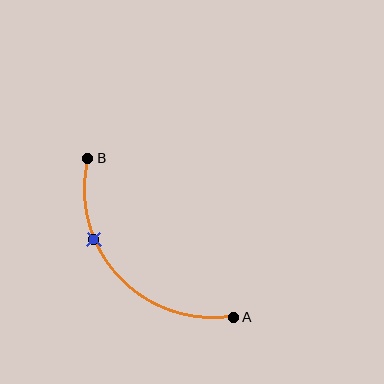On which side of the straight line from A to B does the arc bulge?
The arc bulges below and to the left of the straight line connecting A and B.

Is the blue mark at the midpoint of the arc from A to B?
No. The blue mark lies on the arc but is closer to endpoint B. The arc midpoint would be at the point on the curve equidistant along the arc from both A and B.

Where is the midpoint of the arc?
The arc midpoint is the point on the curve farthest from the straight line joining A and B. It sits below and to the left of that line.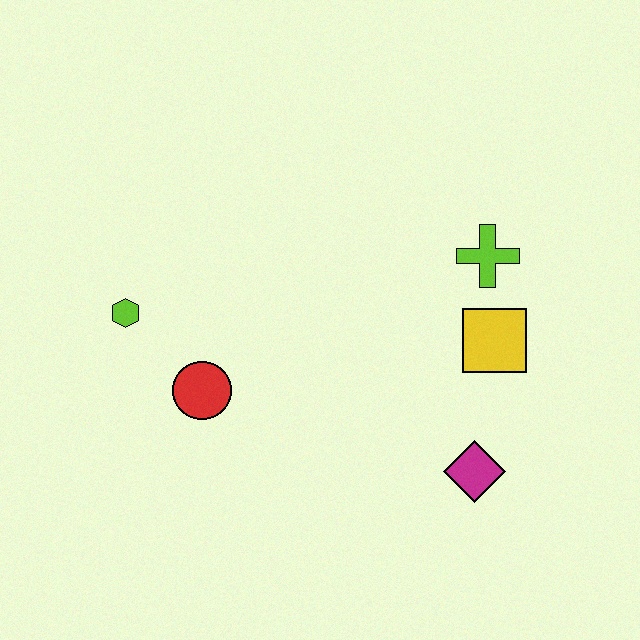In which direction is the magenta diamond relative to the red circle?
The magenta diamond is to the right of the red circle.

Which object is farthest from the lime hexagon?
The magenta diamond is farthest from the lime hexagon.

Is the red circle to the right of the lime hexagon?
Yes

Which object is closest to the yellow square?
The lime cross is closest to the yellow square.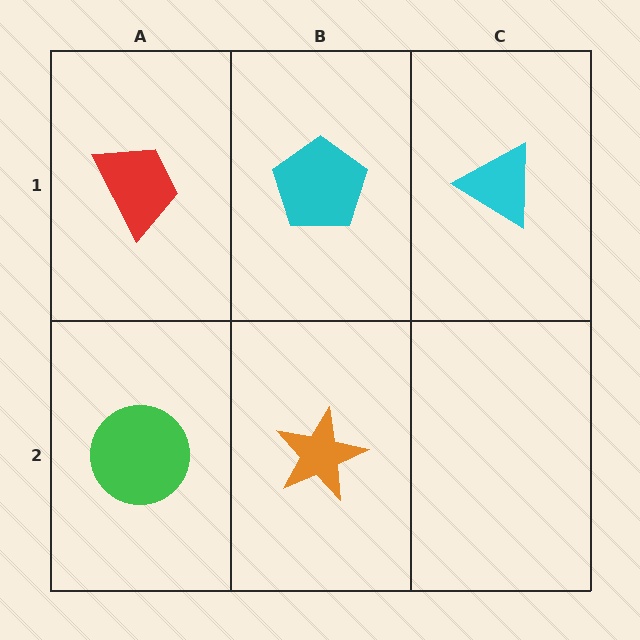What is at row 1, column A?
A red trapezoid.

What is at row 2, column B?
An orange star.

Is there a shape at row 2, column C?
No, that cell is empty.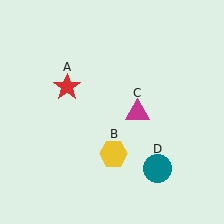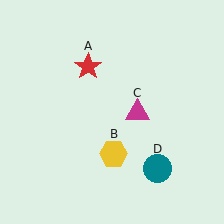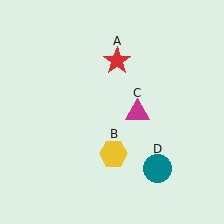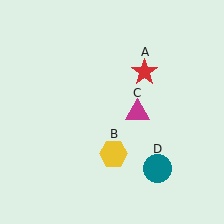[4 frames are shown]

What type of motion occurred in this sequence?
The red star (object A) rotated clockwise around the center of the scene.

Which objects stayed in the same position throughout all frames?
Yellow hexagon (object B) and magenta triangle (object C) and teal circle (object D) remained stationary.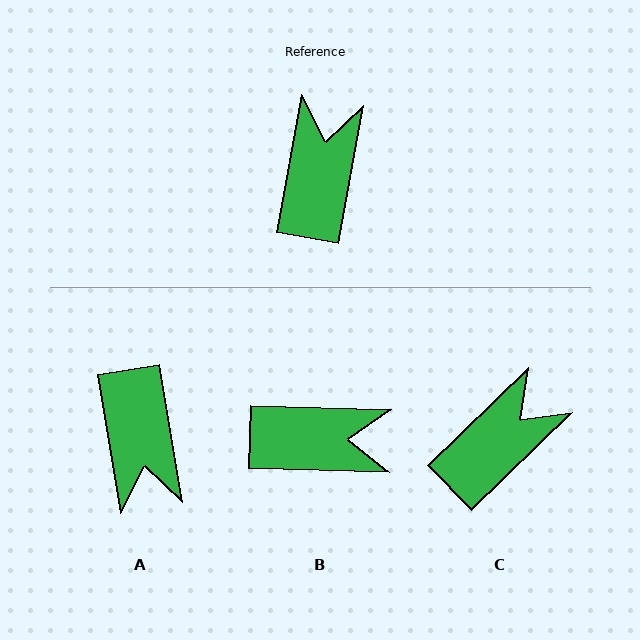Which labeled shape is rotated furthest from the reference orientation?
A, about 160 degrees away.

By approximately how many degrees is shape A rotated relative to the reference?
Approximately 160 degrees clockwise.